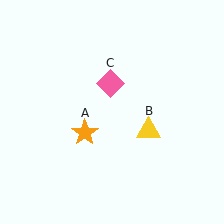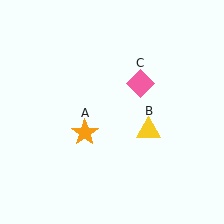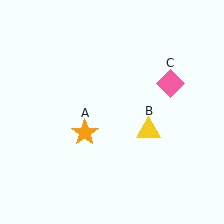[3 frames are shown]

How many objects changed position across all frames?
1 object changed position: pink diamond (object C).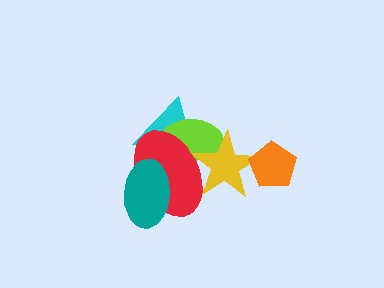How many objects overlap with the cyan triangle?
4 objects overlap with the cyan triangle.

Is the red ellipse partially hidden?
Yes, it is partially covered by another shape.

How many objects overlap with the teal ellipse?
2 objects overlap with the teal ellipse.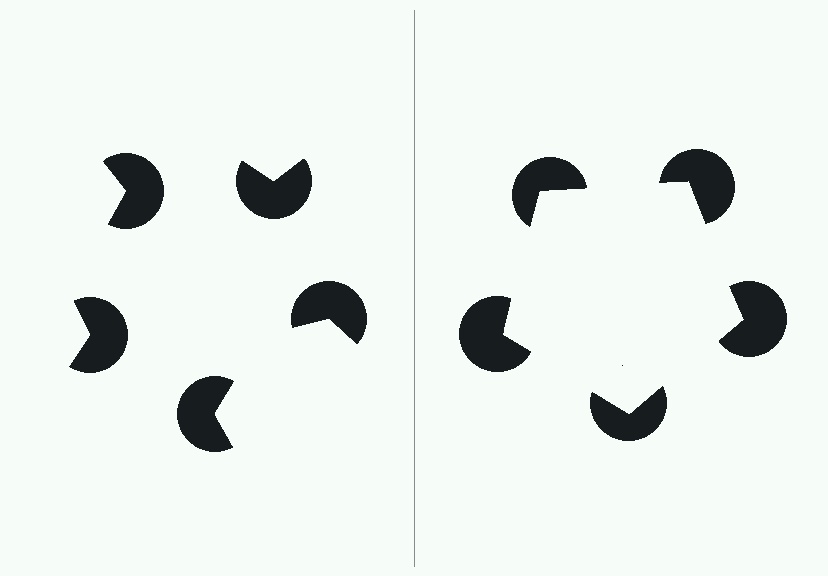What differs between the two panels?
The pac-man discs are positioned identically on both sides; only the wedge orientations differ. On the right they align to a pentagon; on the left they are misaligned.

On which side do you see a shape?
An illusory pentagon appears on the right side. On the left side the wedge cuts are rotated, so no coherent shape forms.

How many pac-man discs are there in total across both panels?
10 — 5 on each side.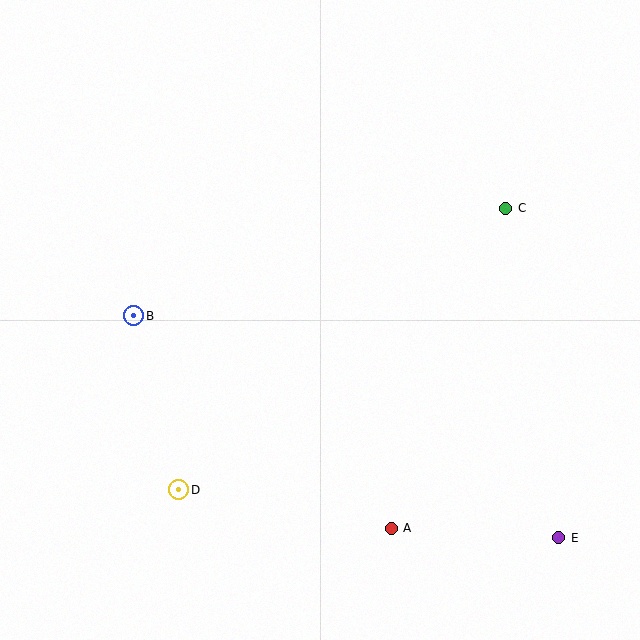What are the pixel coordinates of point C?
Point C is at (506, 208).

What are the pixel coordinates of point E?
Point E is at (559, 538).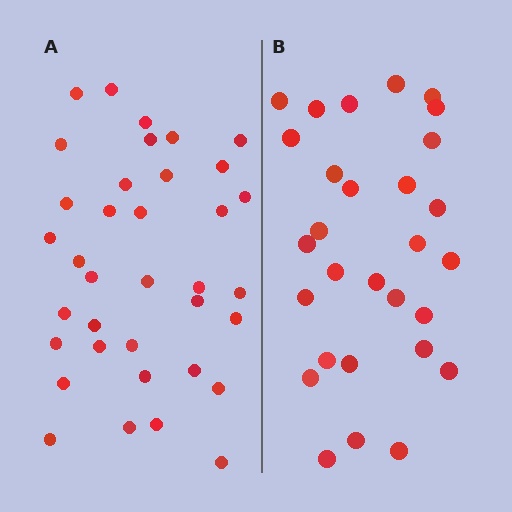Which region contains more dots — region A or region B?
Region A (the left region) has more dots.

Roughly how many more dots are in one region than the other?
Region A has roughly 8 or so more dots than region B.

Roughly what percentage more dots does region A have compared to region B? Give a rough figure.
About 25% more.